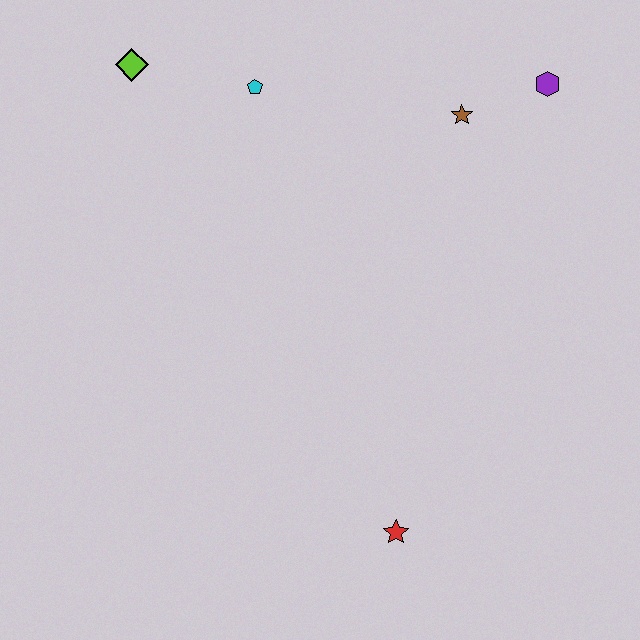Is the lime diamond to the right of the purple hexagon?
No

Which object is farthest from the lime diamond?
The red star is farthest from the lime diamond.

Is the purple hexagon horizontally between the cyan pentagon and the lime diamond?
No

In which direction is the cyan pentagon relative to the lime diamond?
The cyan pentagon is to the right of the lime diamond.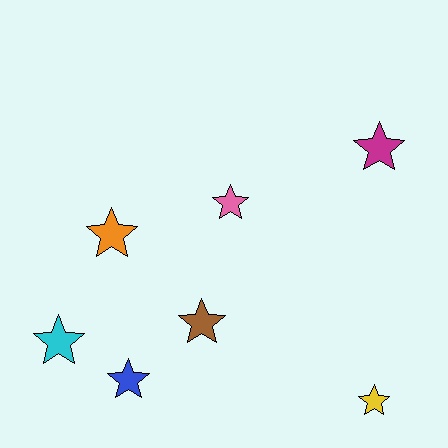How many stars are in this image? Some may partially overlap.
There are 7 stars.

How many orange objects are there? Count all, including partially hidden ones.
There is 1 orange object.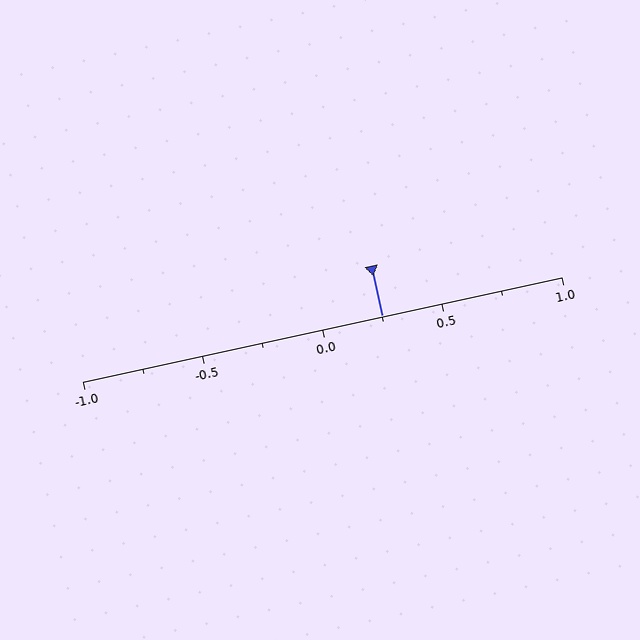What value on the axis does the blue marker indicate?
The marker indicates approximately 0.25.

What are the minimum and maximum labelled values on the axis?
The axis runs from -1.0 to 1.0.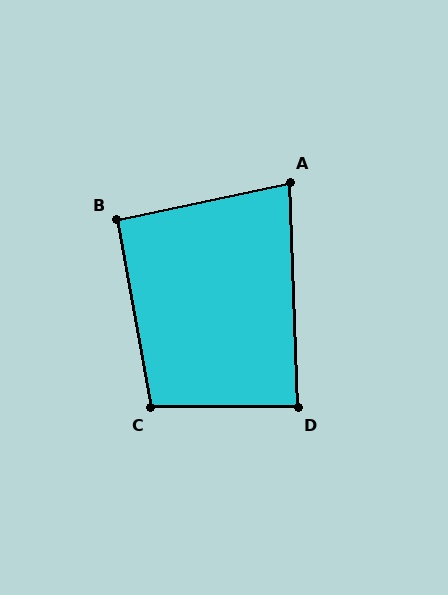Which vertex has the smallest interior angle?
A, at approximately 80 degrees.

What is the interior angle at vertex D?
Approximately 88 degrees (approximately right).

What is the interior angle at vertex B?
Approximately 92 degrees (approximately right).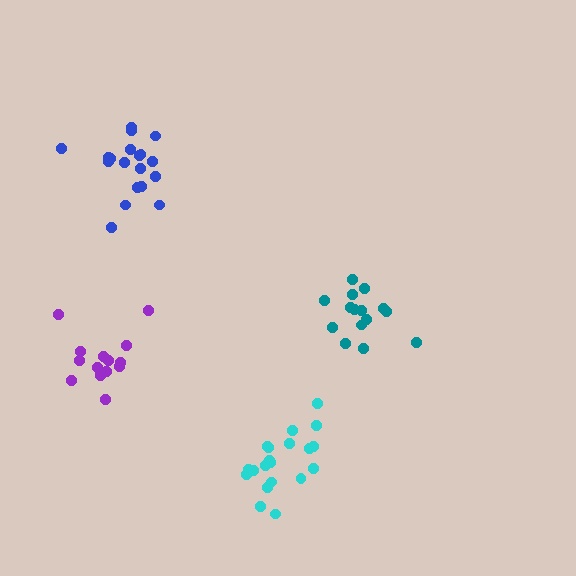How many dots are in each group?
Group 1: 19 dots, Group 2: 20 dots, Group 3: 14 dots, Group 4: 15 dots (68 total).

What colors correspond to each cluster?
The clusters are colored: blue, cyan, purple, teal.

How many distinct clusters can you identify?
There are 4 distinct clusters.